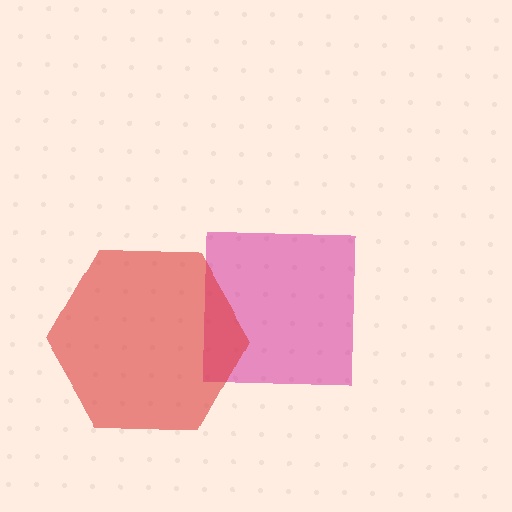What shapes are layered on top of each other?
The layered shapes are: a magenta square, a red hexagon.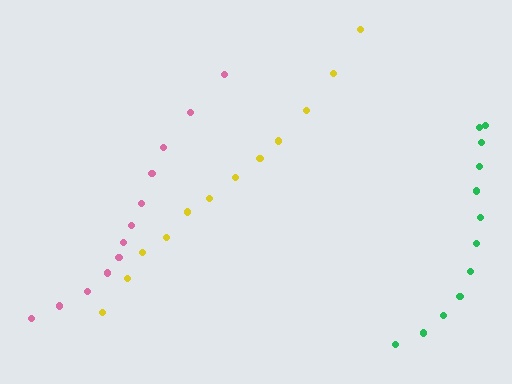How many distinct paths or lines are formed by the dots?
There are 3 distinct paths.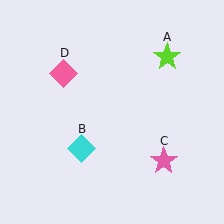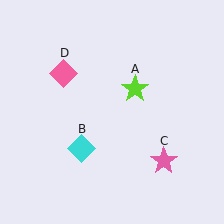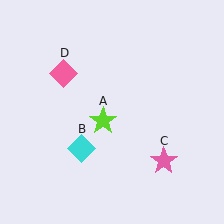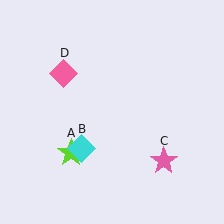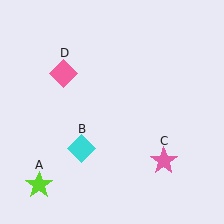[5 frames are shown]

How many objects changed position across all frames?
1 object changed position: lime star (object A).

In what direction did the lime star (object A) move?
The lime star (object A) moved down and to the left.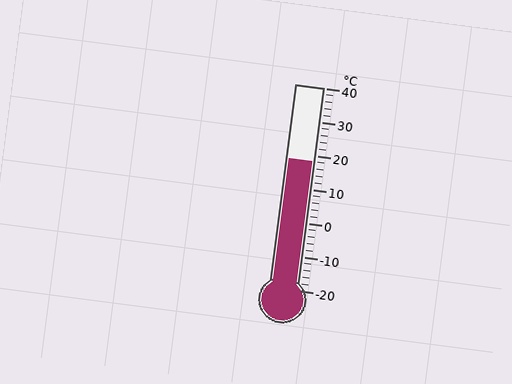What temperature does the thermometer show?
The thermometer shows approximately 18°C.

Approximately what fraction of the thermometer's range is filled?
The thermometer is filled to approximately 65% of its range.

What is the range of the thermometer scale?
The thermometer scale ranges from -20°C to 40°C.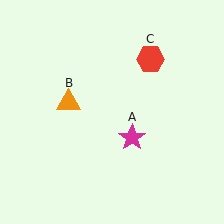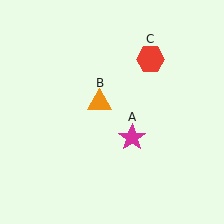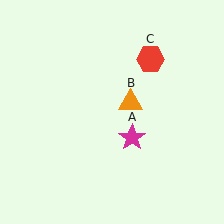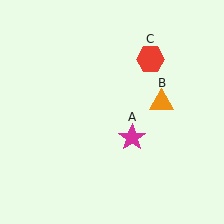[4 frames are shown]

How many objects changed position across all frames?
1 object changed position: orange triangle (object B).